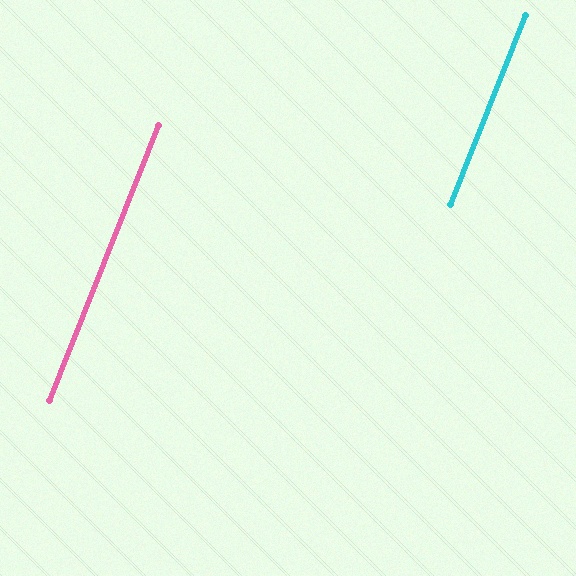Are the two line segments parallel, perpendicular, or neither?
Parallel — their directions differ by only 0.3°.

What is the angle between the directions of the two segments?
Approximately 0 degrees.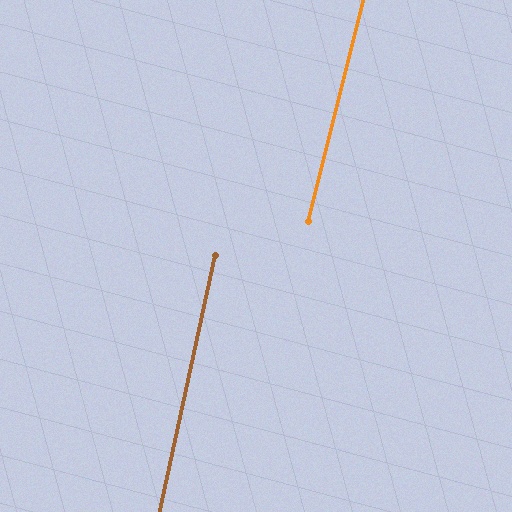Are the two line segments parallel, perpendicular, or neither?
Parallel — their directions differ by only 1.8°.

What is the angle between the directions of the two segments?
Approximately 2 degrees.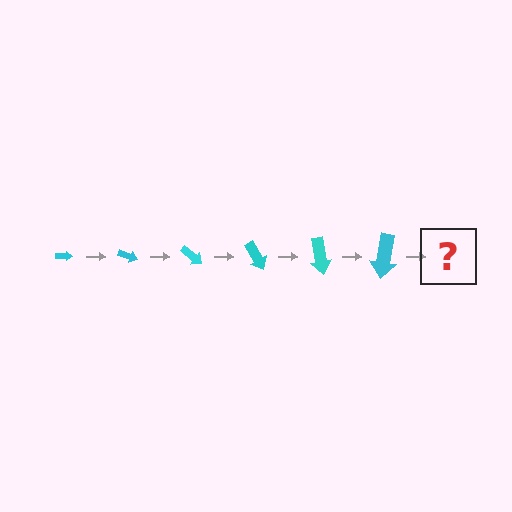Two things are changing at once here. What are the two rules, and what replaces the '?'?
The two rules are that the arrow grows larger each step and it rotates 20 degrees each step. The '?' should be an arrow, larger than the previous one and rotated 120 degrees from the start.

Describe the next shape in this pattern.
It should be an arrow, larger than the previous one and rotated 120 degrees from the start.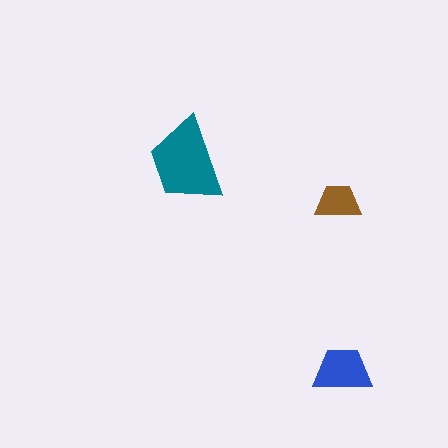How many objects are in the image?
There are 3 objects in the image.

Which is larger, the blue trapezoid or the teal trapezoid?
The teal one.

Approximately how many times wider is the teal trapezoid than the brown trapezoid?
About 2 times wider.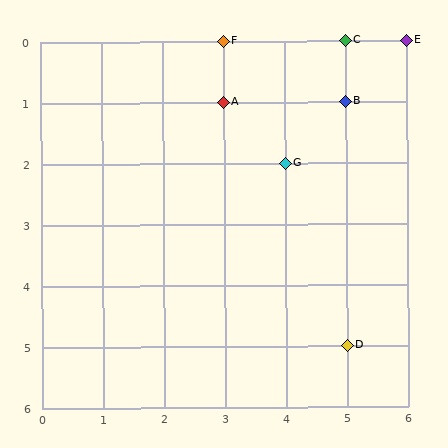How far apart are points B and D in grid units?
Points B and D are 4 rows apart.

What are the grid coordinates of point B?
Point B is at grid coordinates (5, 1).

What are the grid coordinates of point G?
Point G is at grid coordinates (4, 2).